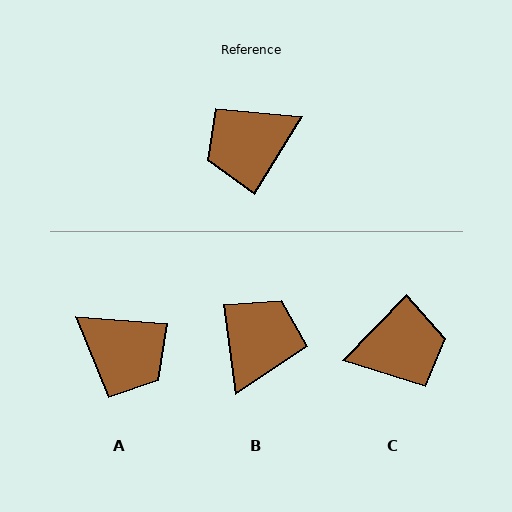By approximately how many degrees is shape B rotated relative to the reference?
Approximately 141 degrees clockwise.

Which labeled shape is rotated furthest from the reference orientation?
C, about 167 degrees away.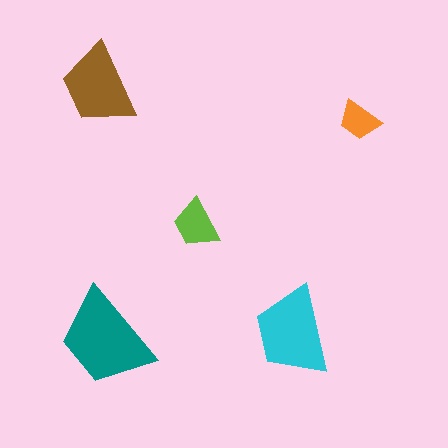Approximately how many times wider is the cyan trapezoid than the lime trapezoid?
About 2 times wider.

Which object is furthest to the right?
The orange trapezoid is rightmost.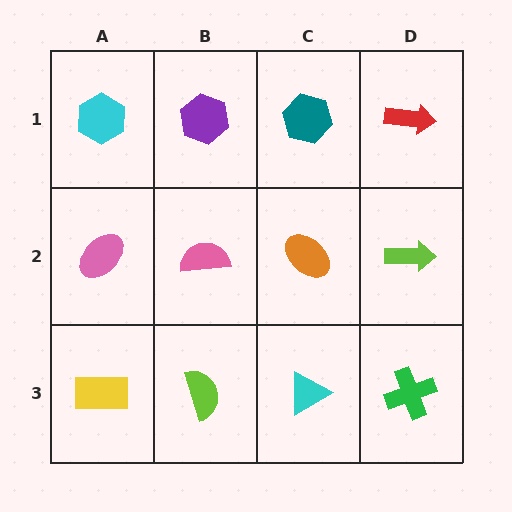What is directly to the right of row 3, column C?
A green cross.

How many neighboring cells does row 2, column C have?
4.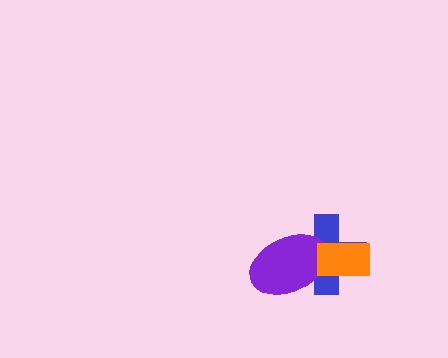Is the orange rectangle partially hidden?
No, no other shape covers it.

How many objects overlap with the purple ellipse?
2 objects overlap with the purple ellipse.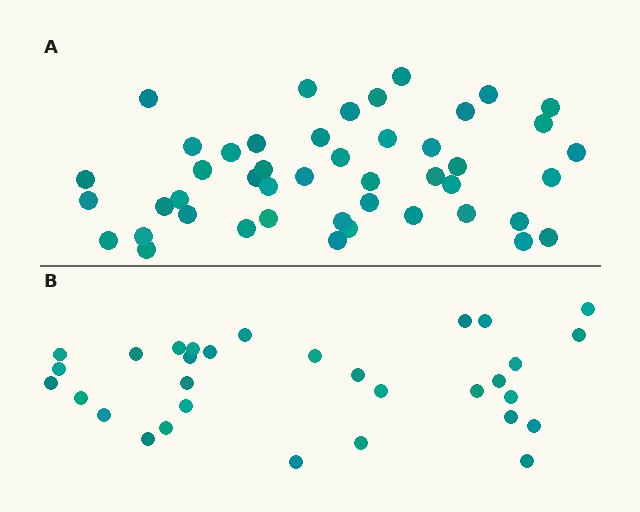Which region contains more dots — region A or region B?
Region A (the top region) has more dots.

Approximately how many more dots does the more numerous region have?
Region A has approximately 15 more dots than region B.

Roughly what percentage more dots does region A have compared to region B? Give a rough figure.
About 50% more.